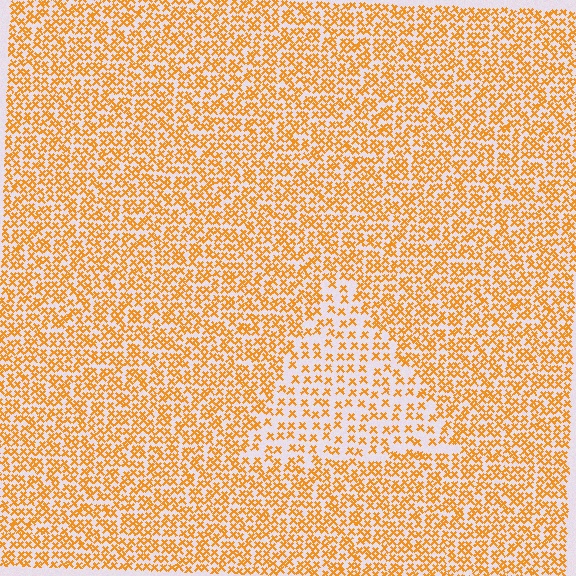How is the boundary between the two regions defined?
The boundary is defined by a change in element density (approximately 1.9x ratio). All elements are the same color, size, and shape.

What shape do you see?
I see a triangle.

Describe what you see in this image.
The image contains small orange elements arranged at two different densities. A triangle-shaped region is visible where the elements are less densely packed than the surrounding area.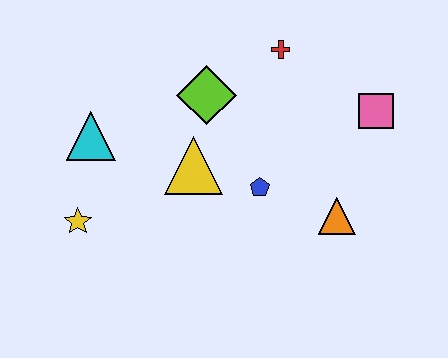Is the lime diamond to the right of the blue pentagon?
No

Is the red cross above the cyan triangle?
Yes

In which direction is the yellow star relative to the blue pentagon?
The yellow star is to the left of the blue pentagon.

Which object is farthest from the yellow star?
The pink square is farthest from the yellow star.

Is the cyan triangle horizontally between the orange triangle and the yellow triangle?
No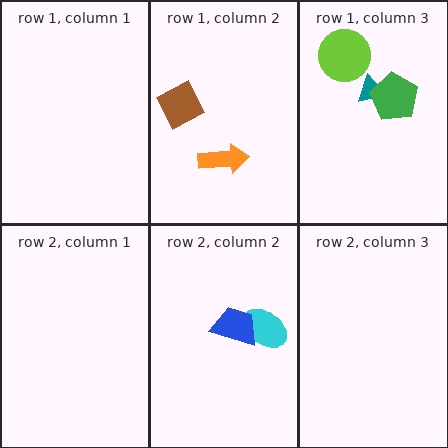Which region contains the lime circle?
The row 1, column 3 region.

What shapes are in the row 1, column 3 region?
The lime circle, the teal triangle, the green pentagon.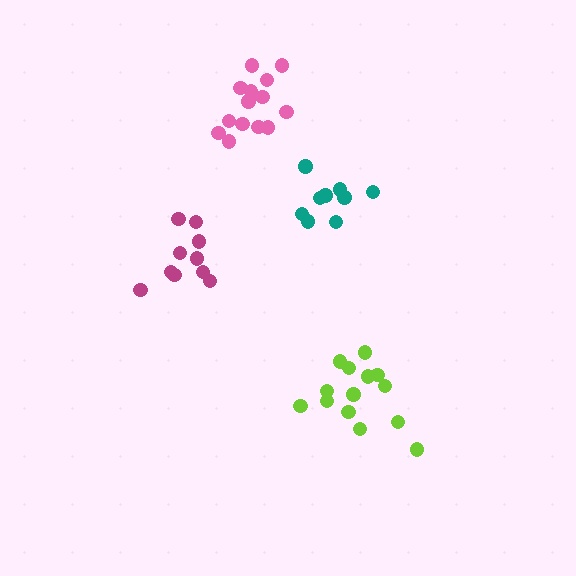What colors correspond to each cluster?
The clusters are colored: magenta, pink, lime, teal.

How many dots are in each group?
Group 1: 10 dots, Group 2: 14 dots, Group 3: 14 dots, Group 4: 9 dots (47 total).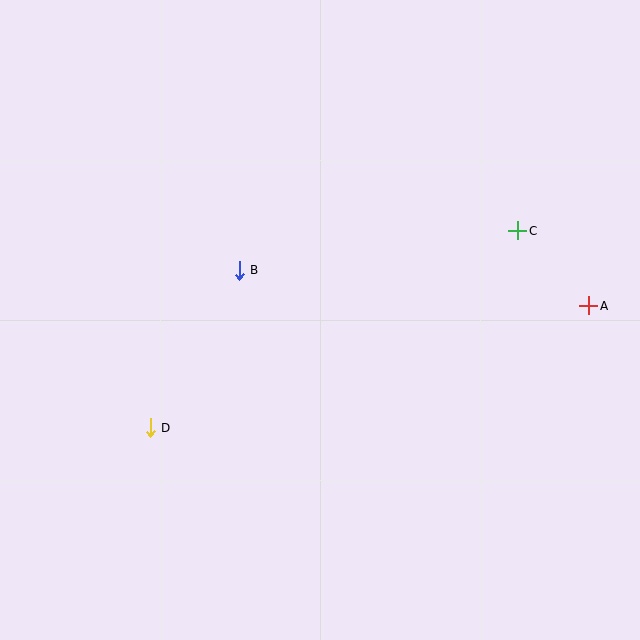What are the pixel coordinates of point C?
Point C is at (518, 231).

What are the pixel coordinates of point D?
Point D is at (150, 428).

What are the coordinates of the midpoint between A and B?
The midpoint between A and B is at (414, 288).